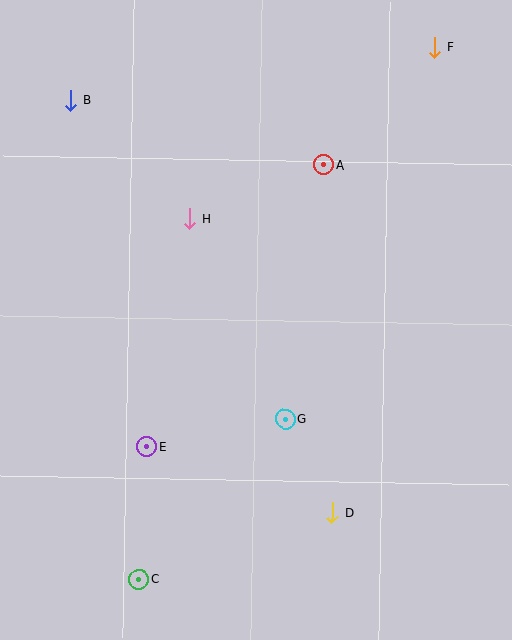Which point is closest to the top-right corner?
Point F is closest to the top-right corner.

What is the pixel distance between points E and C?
The distance between E and C is 133 pixels.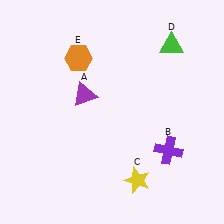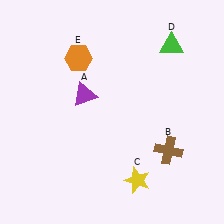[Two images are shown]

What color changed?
The cross (B) changed from purple in Image 1 to brown in Image 2.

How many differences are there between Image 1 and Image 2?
There is 1 difference between the two images.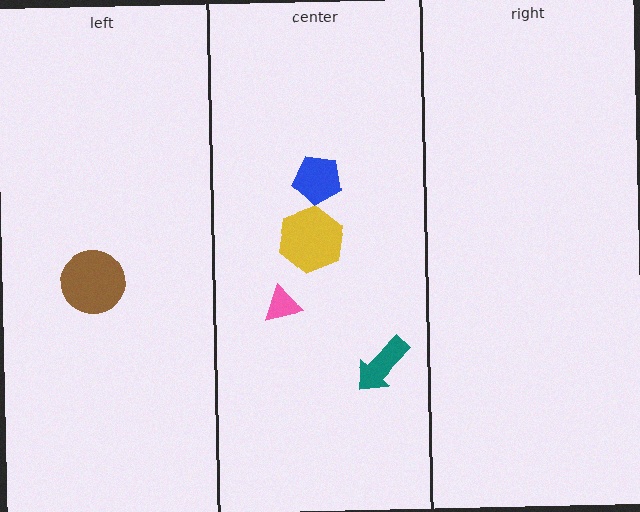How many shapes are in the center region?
4.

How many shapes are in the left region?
1.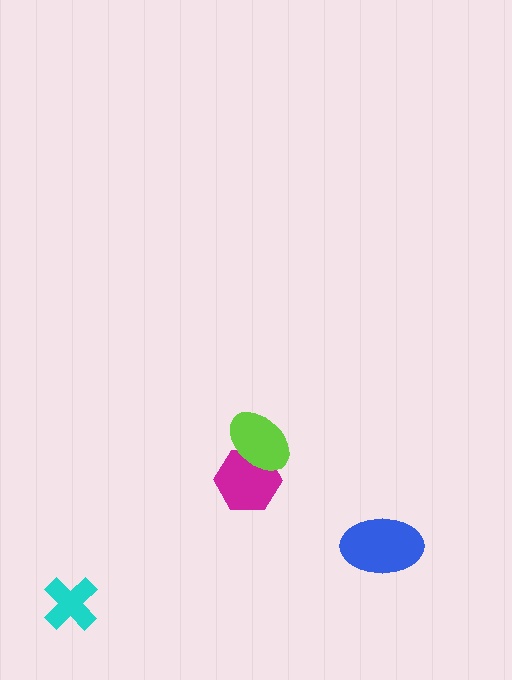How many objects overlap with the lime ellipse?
1 object overlaps with the lime ellipse.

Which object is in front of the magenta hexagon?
The lime ellipse is in front of the magenta hexagon.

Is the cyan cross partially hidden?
No, no other shape covers it.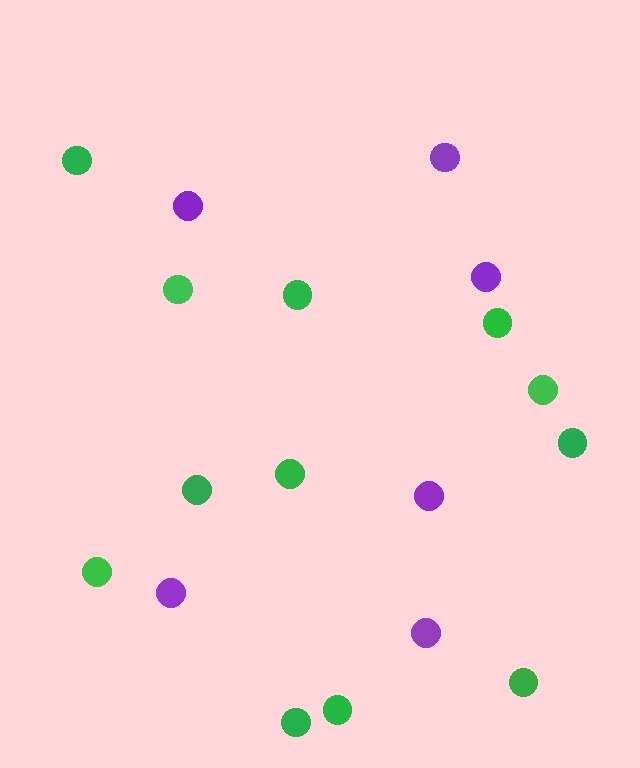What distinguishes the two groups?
There are 2 groups: one group of green circles (12) and one group of purple circles (6).